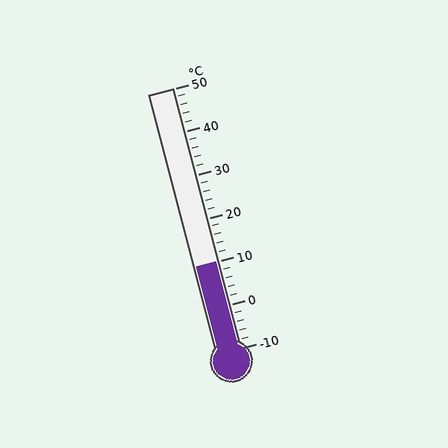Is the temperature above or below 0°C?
The temperature is above 0°C.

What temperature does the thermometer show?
The thermometer shows approximately 10°C.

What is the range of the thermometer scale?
The thermometer scale ranges from -10°C to 50°C.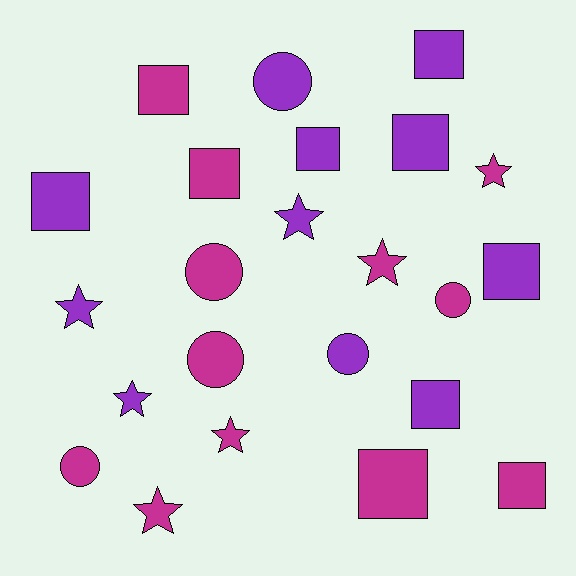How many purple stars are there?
There are 3 purple stars.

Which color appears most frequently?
Magenta, with 12 objects.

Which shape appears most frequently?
Square, with 10 objects.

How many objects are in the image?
There are 23 objects.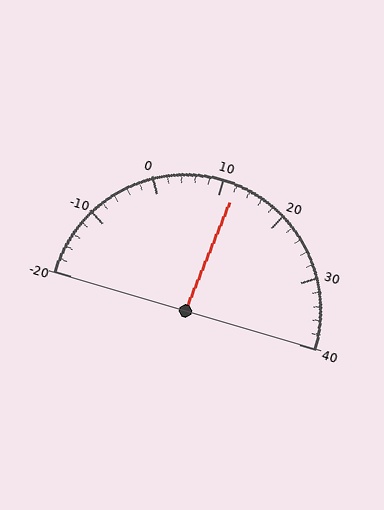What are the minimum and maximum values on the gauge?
The gauge ranges from -20 to 40.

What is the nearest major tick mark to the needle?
The nearest major tick mark is 10.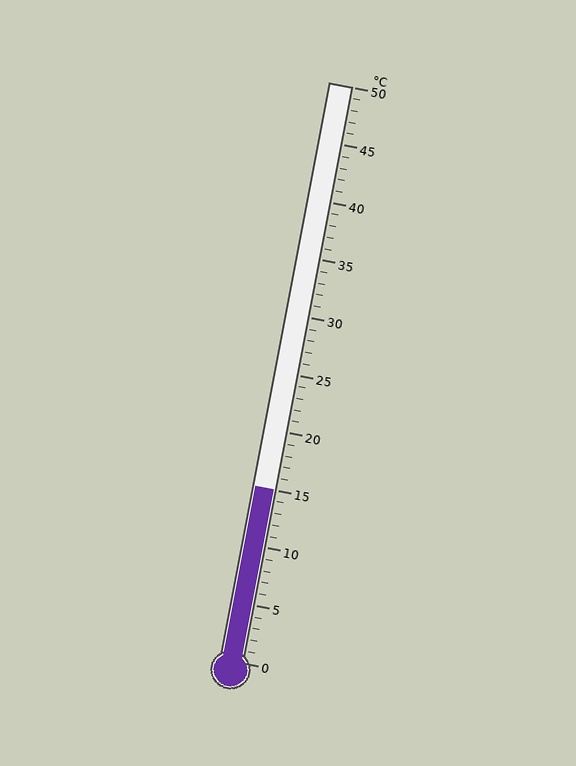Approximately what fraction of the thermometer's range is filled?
The thermometer is filled to approximately 30% of its range.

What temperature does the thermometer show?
The thermometer shows approximately 15°C.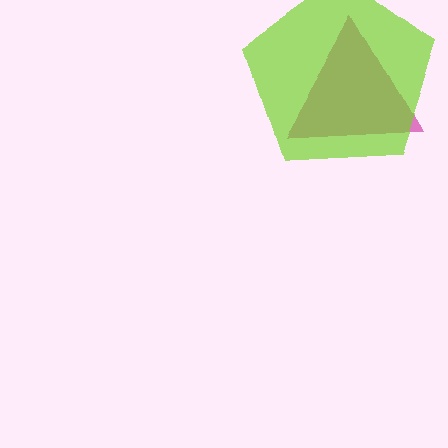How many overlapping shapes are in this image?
There are 2 overlapping shapes in the image.